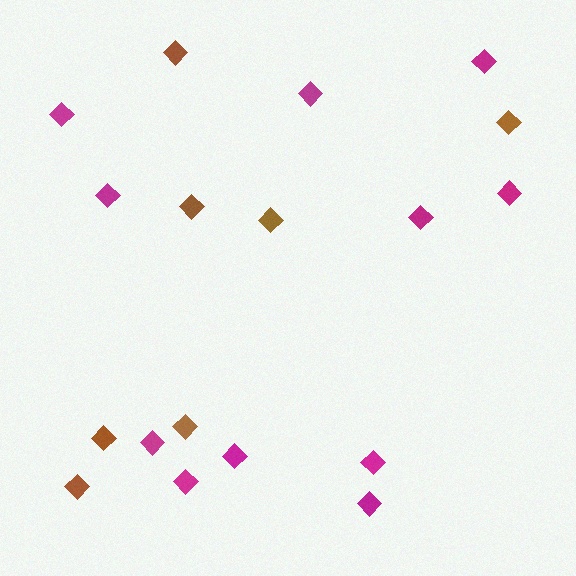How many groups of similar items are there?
There are 2 groups: one group of magenta diamonds (11) and one group of brown diamonds (7).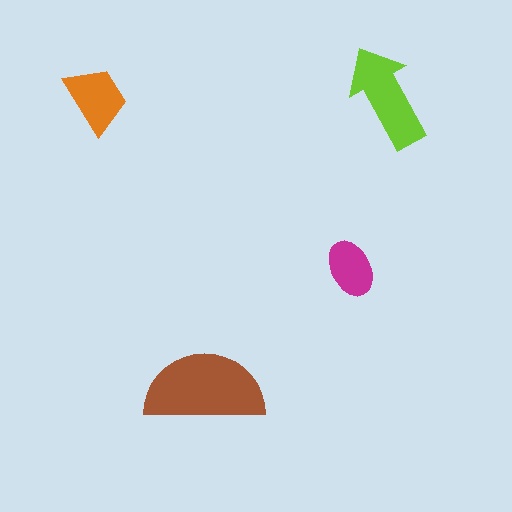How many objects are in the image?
There are 4 objects in the image.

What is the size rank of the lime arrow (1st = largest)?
2nd.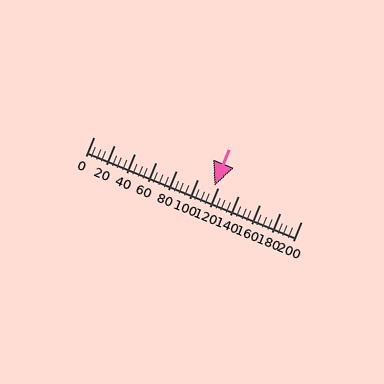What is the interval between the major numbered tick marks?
The major tick marks are spaced 20 units apart.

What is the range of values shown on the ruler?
The ruler shows values from 0 to 200.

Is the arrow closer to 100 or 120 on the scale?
The arrow is closer to 120.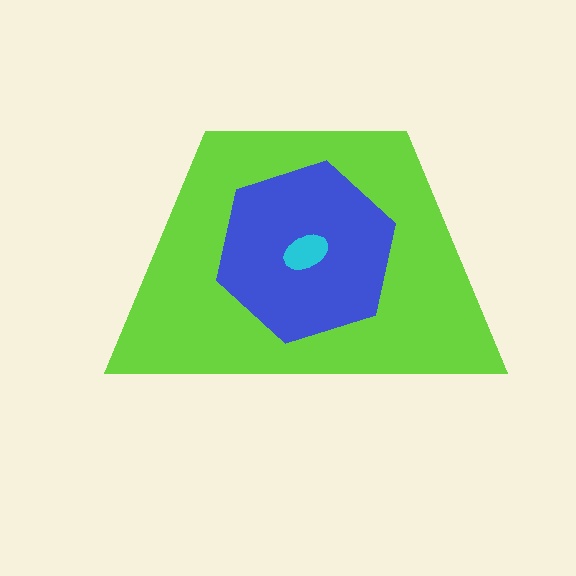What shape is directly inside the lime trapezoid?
The blue hexagon.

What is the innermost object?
The cyan ellipse.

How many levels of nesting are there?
3.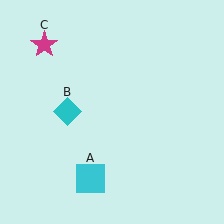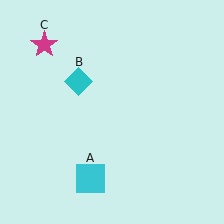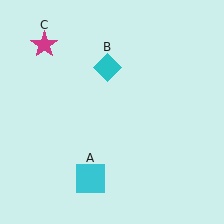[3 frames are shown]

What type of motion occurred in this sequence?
The cyan diamond (object B) rotated clockwise around the center of the scene.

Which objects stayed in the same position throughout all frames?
Cyan square (object A) and magenta star (object C) remained stationary.